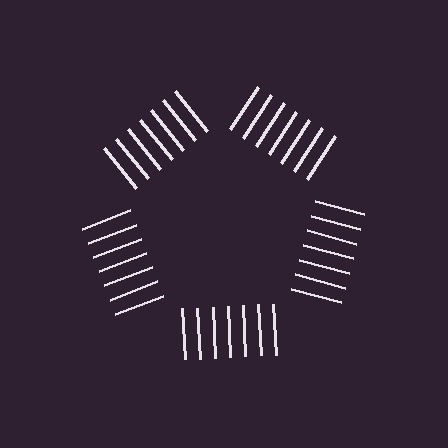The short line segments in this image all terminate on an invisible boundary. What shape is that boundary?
An illusory pentagon — the line segments terminate on its edges but no continuous stroke is drawn.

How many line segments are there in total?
35 — 7 along each of the 5 edges.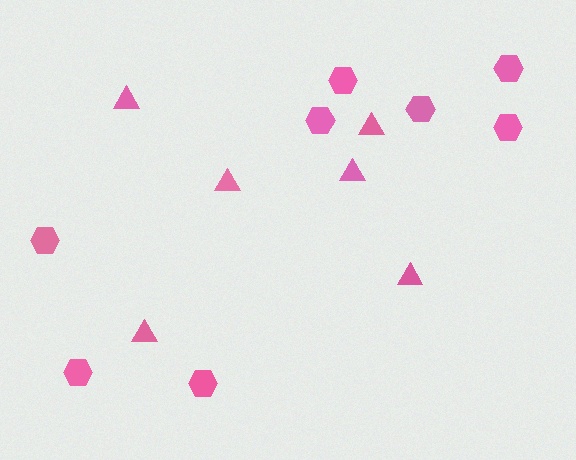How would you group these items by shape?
There are 2 groups: one group of triangles (6) and one group of hexagons (8).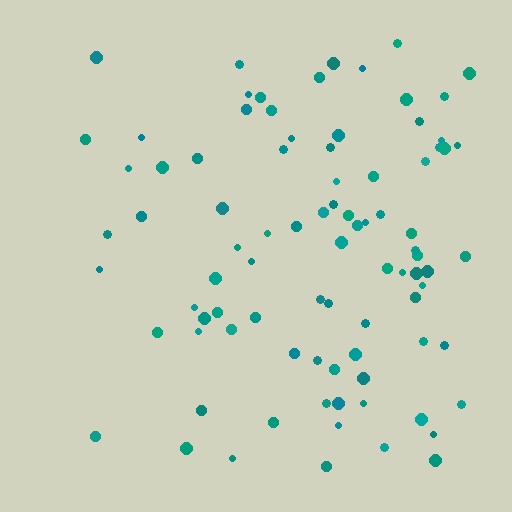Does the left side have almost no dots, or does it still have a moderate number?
Still a moderate number, just noticeably fewer than the right.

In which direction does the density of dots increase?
From left to right, with the right side densest.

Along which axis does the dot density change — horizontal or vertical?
Horizontal.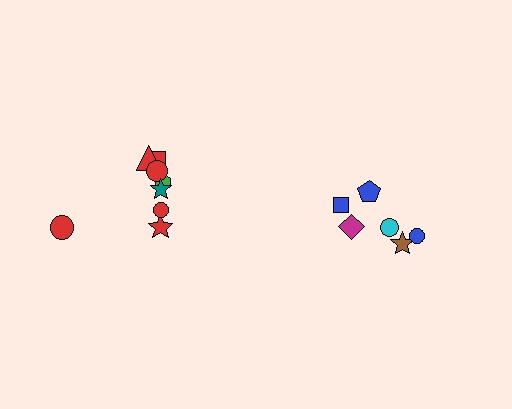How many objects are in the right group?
There are 6 objects.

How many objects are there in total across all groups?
There are 14 objects.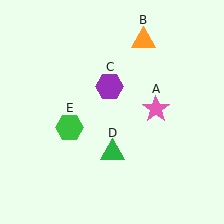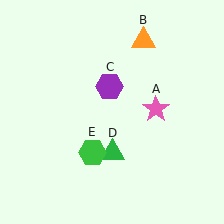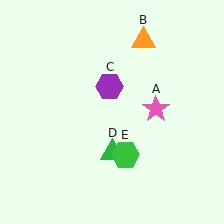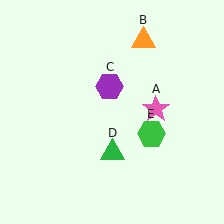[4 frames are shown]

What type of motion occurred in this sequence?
The green hexagon (object E) rotated counterclockwise around the center of the scene.